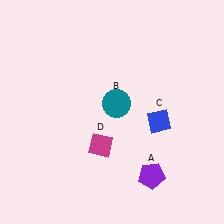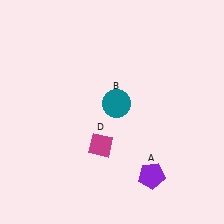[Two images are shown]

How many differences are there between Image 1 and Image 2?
There is 1 difference between the two images.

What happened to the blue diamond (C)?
The blue diamond (C) was removed in Image 2. It was in the bottom-right area of Image 1.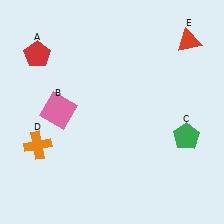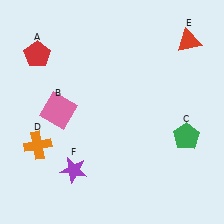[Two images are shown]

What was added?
A purple star (F) was added in Image 2.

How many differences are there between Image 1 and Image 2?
There is 1 difference between the two images.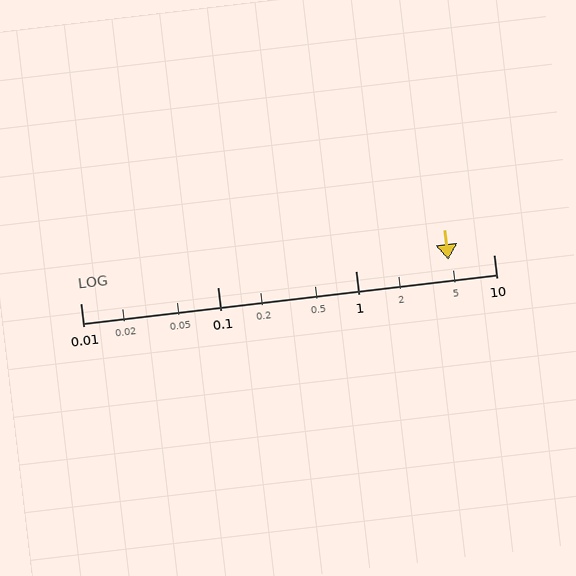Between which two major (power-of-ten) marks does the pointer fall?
The pointer is between 1 and 10.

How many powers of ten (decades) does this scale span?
The scale spans 3 decades, from 0.01 to 10.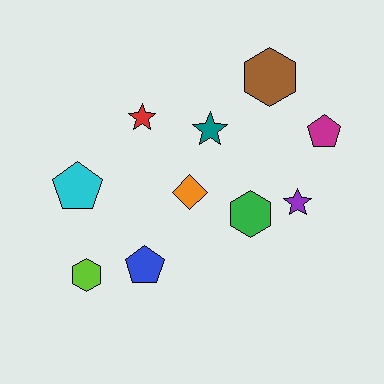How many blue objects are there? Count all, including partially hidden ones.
There is 1 blue object.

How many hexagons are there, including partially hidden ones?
There are 3 hexagons.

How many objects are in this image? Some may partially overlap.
There are 10 objects.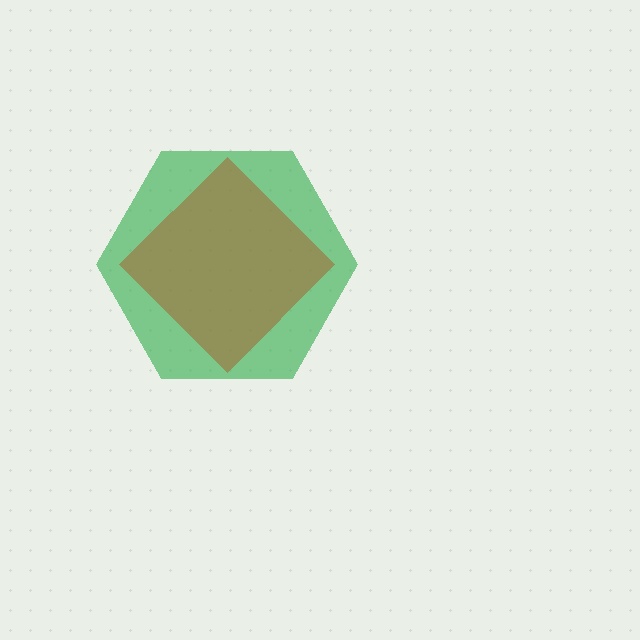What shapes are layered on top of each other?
The layered shapes are: a green hexagon, a brown diamond.